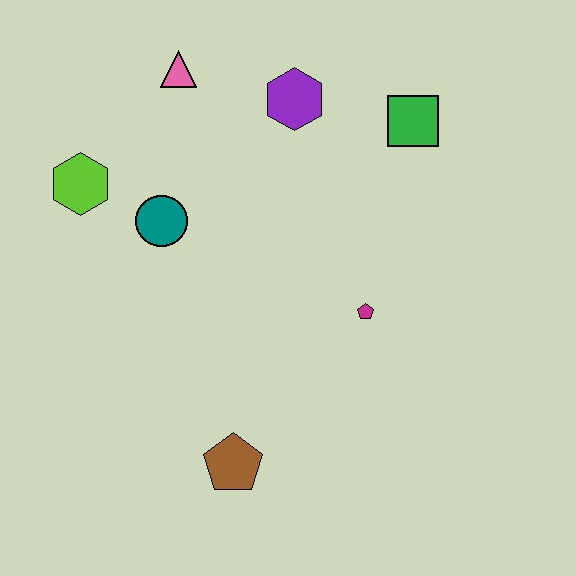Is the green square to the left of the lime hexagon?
No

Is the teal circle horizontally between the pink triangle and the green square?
No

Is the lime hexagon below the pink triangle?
Yes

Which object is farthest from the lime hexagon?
The green square is farthest from the lime hexagon.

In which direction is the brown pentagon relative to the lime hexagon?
The brown pentagon is below the lime hexagon.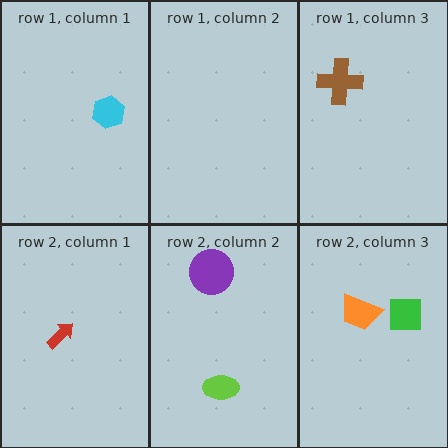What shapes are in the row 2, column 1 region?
The red arrow.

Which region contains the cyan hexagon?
The row 1, column 1 region.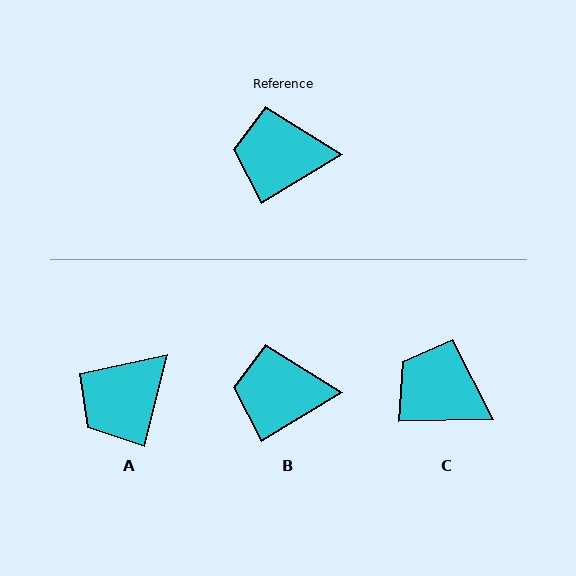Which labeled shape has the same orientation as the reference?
B.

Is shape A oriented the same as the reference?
No, it is off by about 45 degrees.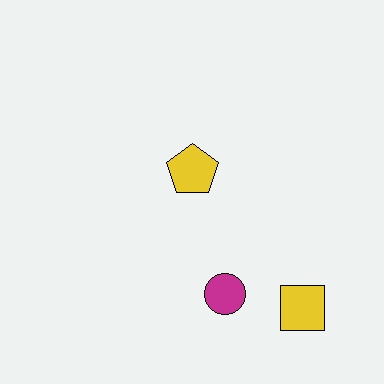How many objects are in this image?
There are 3 objects.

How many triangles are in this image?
There are no triangles.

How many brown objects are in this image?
There are no brown objects.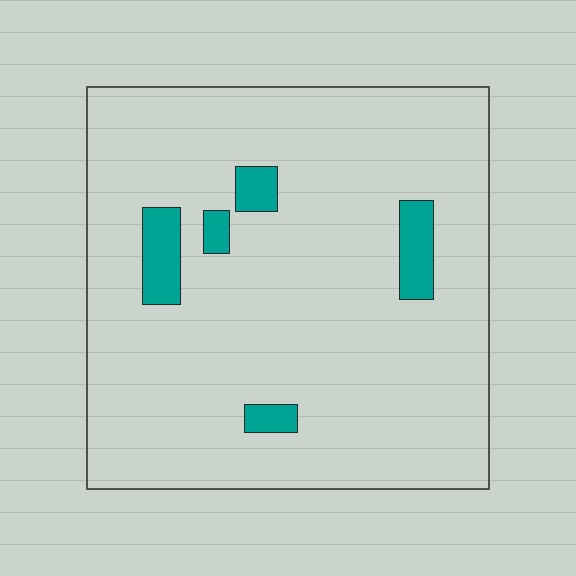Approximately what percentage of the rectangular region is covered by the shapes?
Approximately 5%.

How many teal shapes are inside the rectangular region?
5.